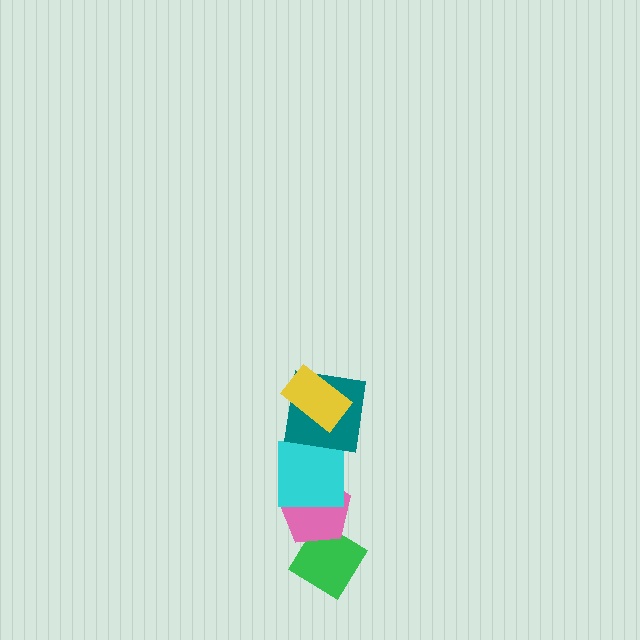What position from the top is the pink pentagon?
The pink pentagon is 4th from the top.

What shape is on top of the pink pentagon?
The cyan square is on top of the pink pentagon.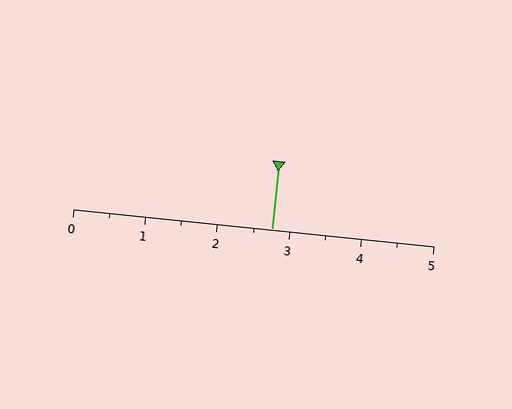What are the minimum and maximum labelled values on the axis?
The axis runs from 0 to 5.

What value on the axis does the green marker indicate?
The marker indicates approximately 2.8.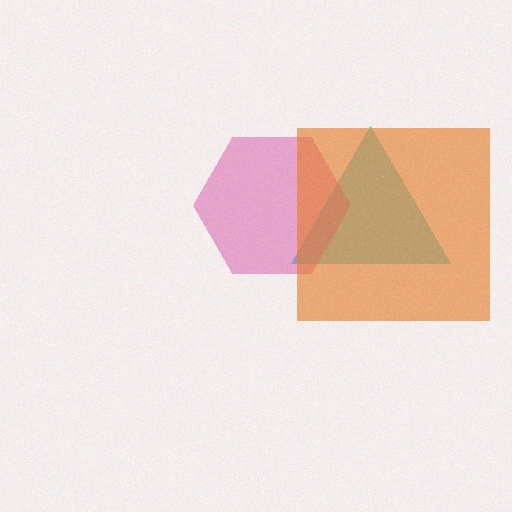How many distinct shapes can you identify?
There are 3 distinct shapes: a cyan triangle, a magenta hexagon, an orange square.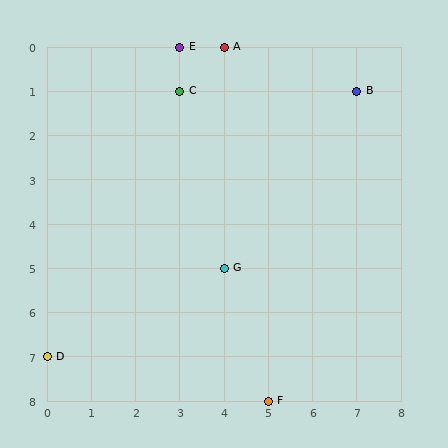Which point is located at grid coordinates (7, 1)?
Point B is at (7, 1).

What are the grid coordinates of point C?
Point C is at grid coordinates (3, 1).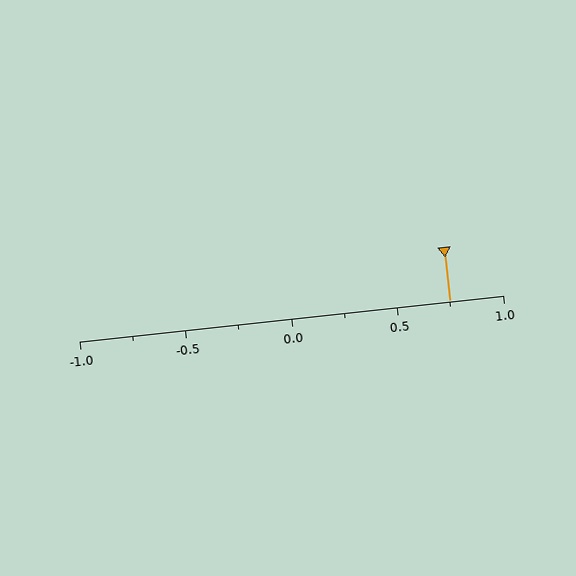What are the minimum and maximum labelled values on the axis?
The axis runs from -1.0 to 1.0.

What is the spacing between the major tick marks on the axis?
The major ticks are spaced 0.5 apart.